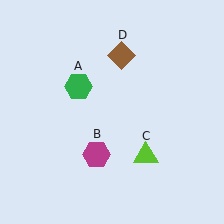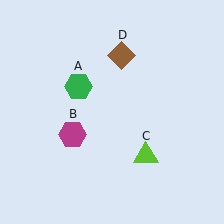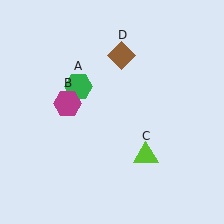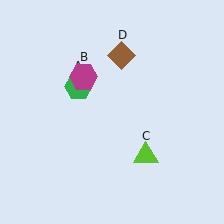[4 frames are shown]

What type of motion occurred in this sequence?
The magenta hexagon (object B) rotated clockwise around the center of the scene.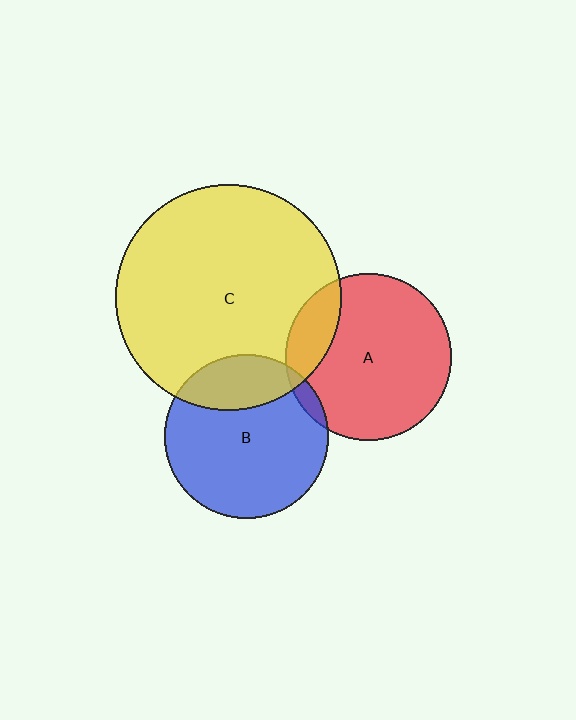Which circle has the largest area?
Circle C (yellow).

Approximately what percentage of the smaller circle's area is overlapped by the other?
Approximately 25%.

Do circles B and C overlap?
Yes.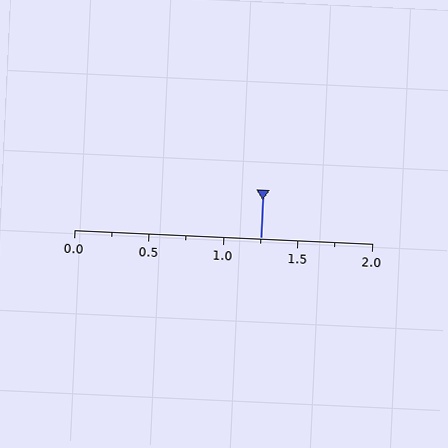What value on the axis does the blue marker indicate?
The marker indicates approximately 1.25.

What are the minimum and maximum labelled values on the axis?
The axis runs from 0.0 to 2.0.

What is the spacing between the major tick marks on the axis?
The major ticks are spaced 0.5 apart.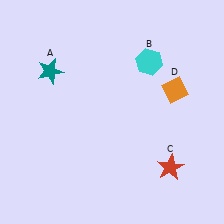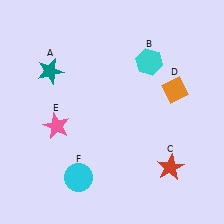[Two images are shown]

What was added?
A pink star (E), a cyan circle (F) were added in Image 2.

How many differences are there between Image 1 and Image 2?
There are 2 differences between the two images.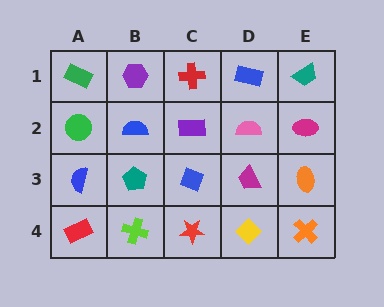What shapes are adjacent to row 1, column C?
A purple rectangle (row 2, column C), a purple hexagon (row 1, column B), a blue rectangle (row 1, column D).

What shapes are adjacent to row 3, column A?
A green circle (row 2, column A), a red rectangle (row 4, column A), a teal pentagon (row 3, column B).